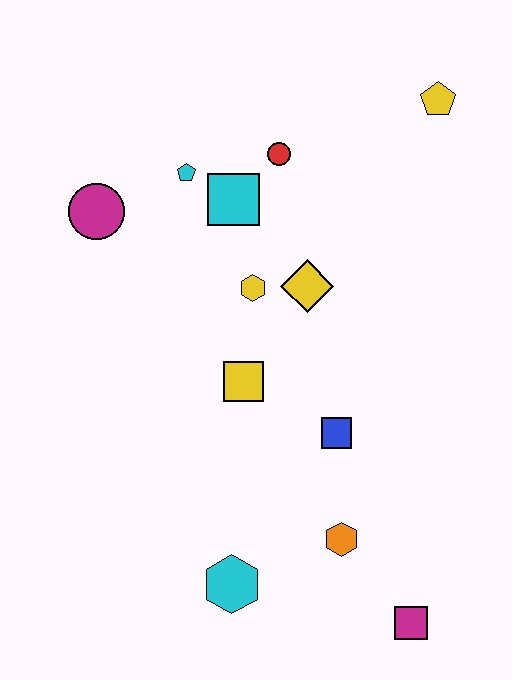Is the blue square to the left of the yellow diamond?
No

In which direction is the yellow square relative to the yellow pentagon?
The yellow square is below the yellow pentagon.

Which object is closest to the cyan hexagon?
The orange hexagon is closest to the cyan hexagon.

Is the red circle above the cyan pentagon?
Yes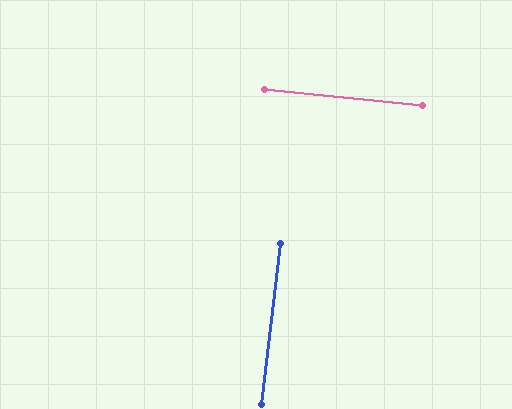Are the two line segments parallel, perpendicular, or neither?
Perpendicular — they meet at approximately 89°.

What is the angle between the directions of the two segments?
Approximately 89 degrees.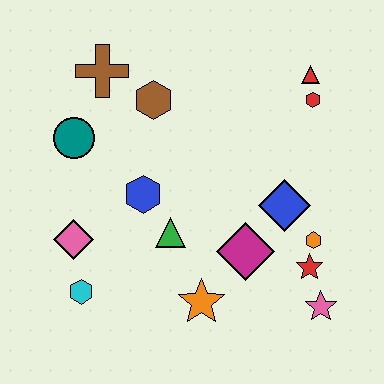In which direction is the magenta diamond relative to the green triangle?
The magenta diamond is to the right of the green triangle.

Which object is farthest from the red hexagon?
The cyan hexagon is farthest from the red hexagon.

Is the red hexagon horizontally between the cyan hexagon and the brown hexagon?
No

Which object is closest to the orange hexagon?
The red star is closest to the orange hexagon.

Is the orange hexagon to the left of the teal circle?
No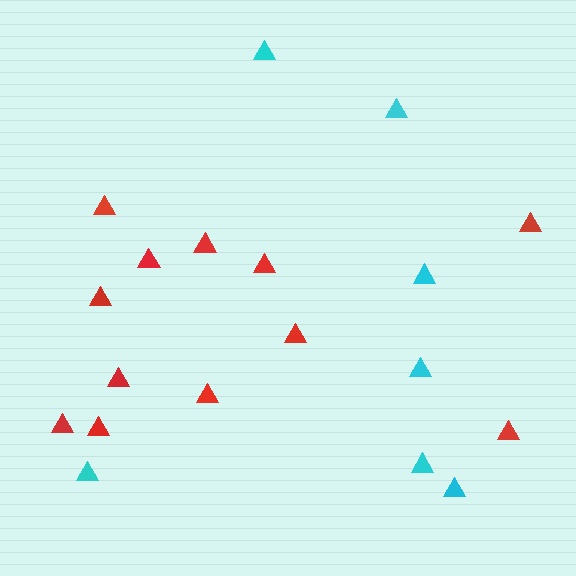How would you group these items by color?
There are 2 groups: one group of red triangles (12) and one group of cyan triangles (7).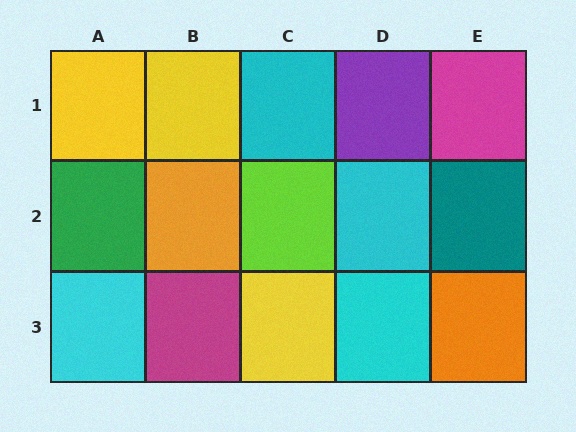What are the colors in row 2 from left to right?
Green, orange, lime, cyan, teal.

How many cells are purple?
1 cell is purple.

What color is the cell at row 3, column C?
Yellow.